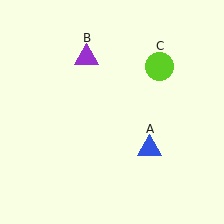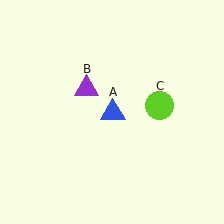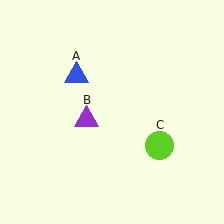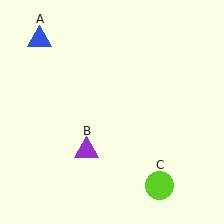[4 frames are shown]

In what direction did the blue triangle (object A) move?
The blue triangle (object A) moved up and to the left.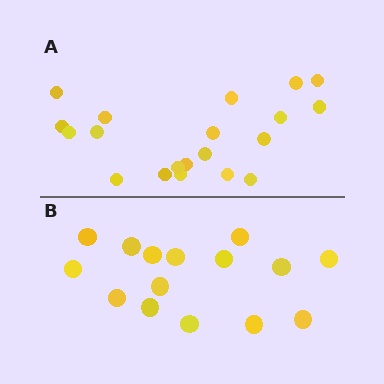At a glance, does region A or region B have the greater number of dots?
Region A (the top region) has more dots.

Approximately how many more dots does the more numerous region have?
Region A has about 5 more dots than region B.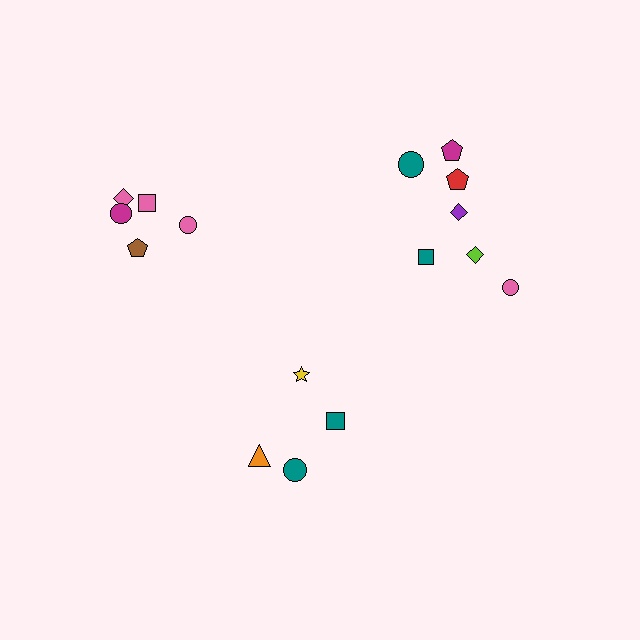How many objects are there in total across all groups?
There are 16 objects.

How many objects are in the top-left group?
There are 5 objects.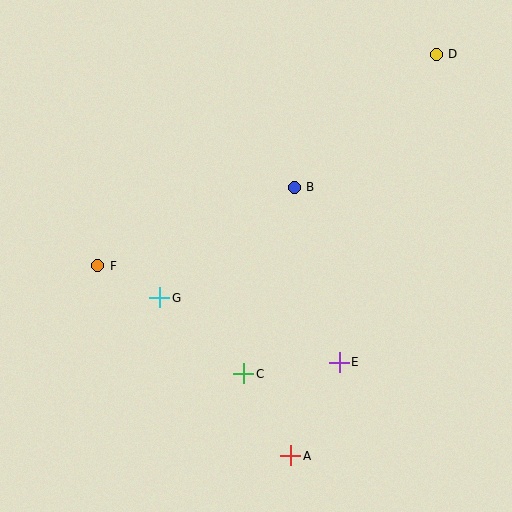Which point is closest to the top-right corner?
Point D is closest to the top-right corner.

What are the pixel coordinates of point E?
Point E is at (339, 362).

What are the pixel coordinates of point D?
Point D is at (436, 54).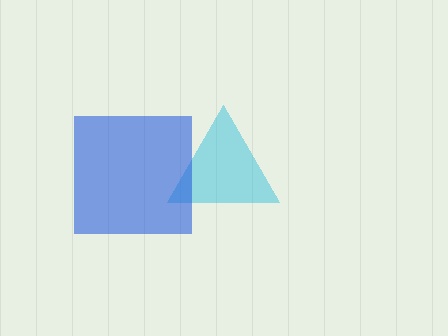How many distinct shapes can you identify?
There are 2 distinct shapes: a cyan triangle, a blue square.